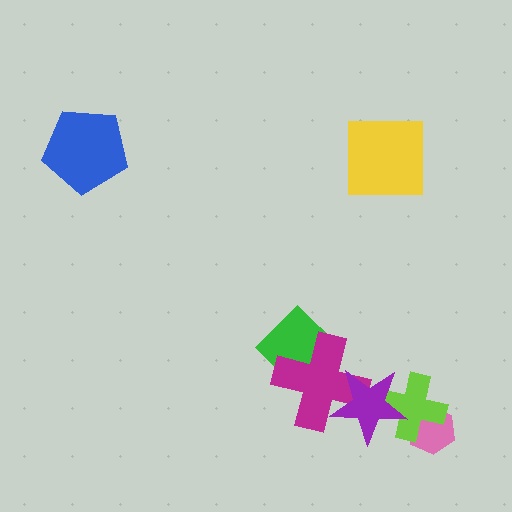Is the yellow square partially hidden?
No, no other shape covers it.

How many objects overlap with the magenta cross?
2 objects overlap with the magenta cross.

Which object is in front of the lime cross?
The purple star is in front of the lime cross.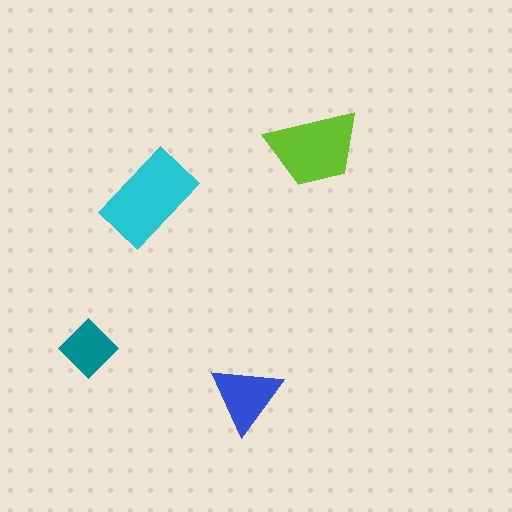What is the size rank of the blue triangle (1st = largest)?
3rd.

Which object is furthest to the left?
The teal diamond is leftmost.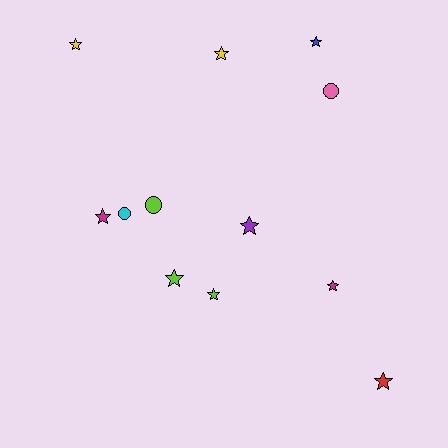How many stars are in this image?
There are 9 stars.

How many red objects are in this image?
There is 1 red object.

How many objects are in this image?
There are 12 objects.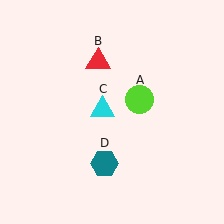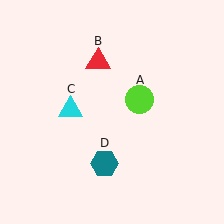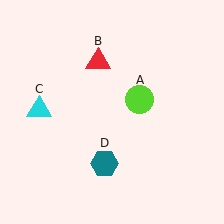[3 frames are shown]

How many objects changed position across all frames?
1 object changed position: cyan triangle (object C).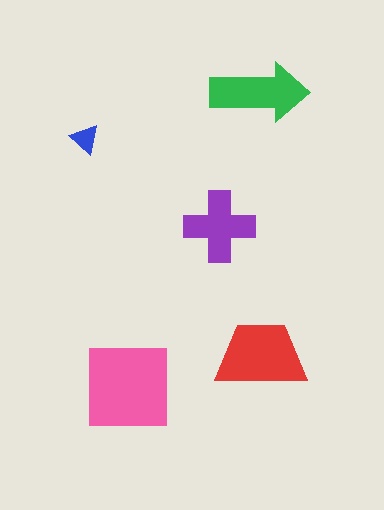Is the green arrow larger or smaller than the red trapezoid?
Smaller.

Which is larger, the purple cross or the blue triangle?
The purple cross.